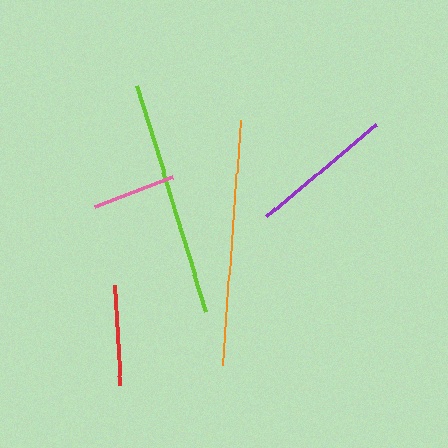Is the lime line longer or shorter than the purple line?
The lime line is longer than the purple line.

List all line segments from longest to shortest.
From longest to shortest: orange, lime, purple, red, pink.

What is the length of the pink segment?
The pink segment is approximately 84 pixels long.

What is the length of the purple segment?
The purple segment is approximately 143 pixels long.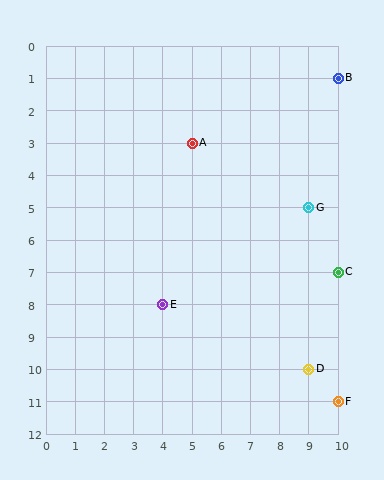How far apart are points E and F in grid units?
Points E and F are 6 columns and 3 rows apart (about 6.7 grid units diagonally).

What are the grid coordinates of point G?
Point G is at grid coordinates (9, 5).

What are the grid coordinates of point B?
Point B is at grid coordinates (10, 1).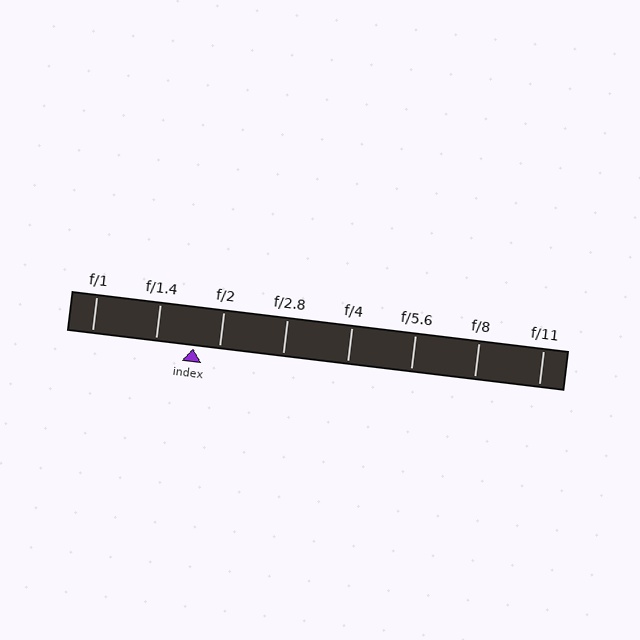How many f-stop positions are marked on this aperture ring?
There are 8 f-stop positions marked.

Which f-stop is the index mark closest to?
The index mark is closest to f/2.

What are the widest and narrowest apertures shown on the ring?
The widest aperture shown is f/1 and the narrowest is f/11.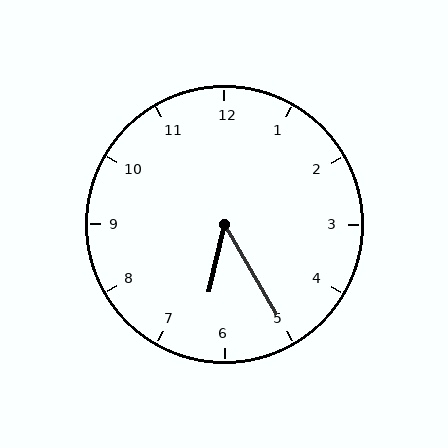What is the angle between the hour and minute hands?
Approximately 42 degrees.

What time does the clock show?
6:25.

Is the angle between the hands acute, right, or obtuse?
It is acute.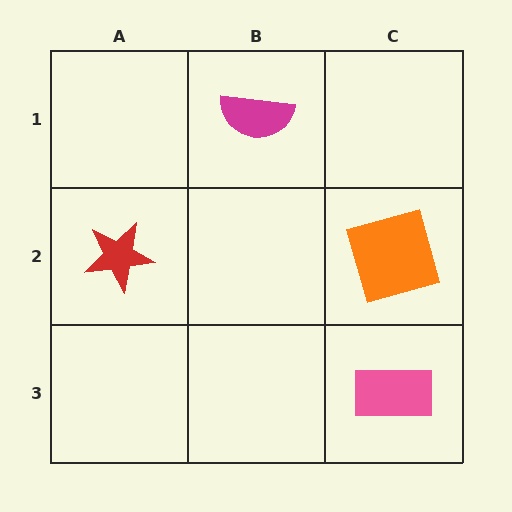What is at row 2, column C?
An orange square.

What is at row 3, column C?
A pink rectangle.